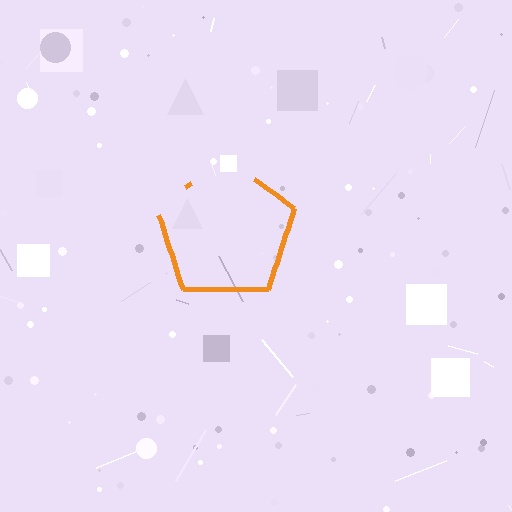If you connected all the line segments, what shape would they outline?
They would outline a pentagon.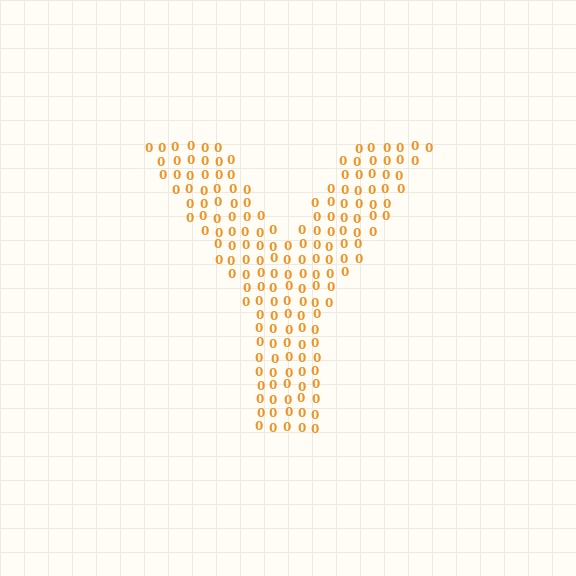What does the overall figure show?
The overall figure shows the letter Y.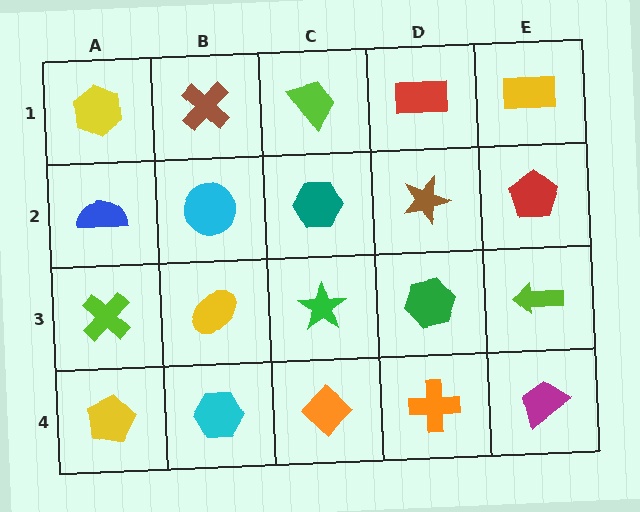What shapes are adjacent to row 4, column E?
A lime arrow (row 3, column E), an orange cross (row 4, column D).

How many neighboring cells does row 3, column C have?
4.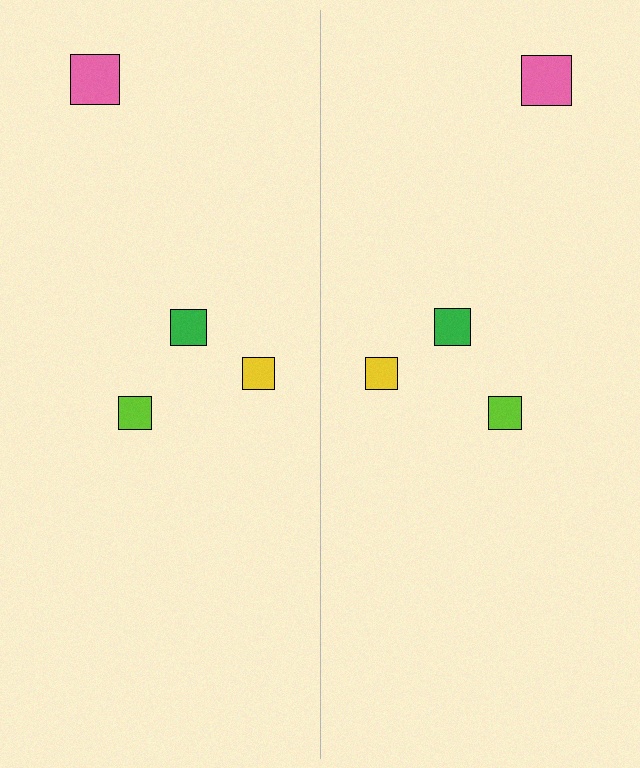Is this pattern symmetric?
Yes, this pattern has bilateral (reflection) symmetry.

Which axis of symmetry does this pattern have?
The pattern has a vertical axis of symmetry running through the center of the image.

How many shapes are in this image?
There are 8 shapes in this image.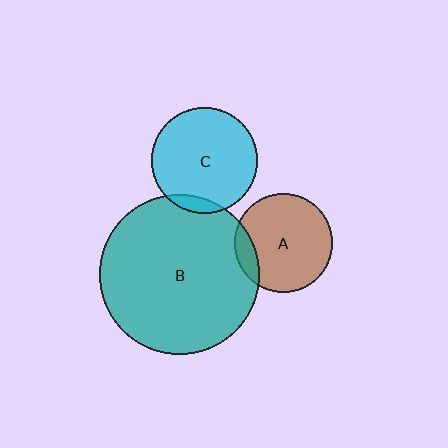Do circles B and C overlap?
Yes.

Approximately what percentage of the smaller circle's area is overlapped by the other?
Approximately 10%.